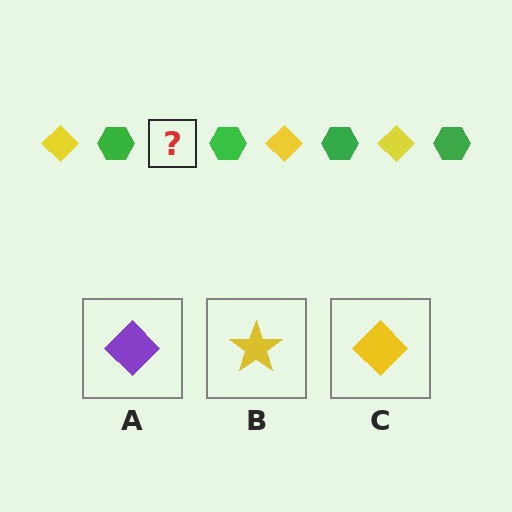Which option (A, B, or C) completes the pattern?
C.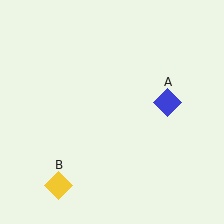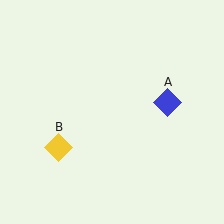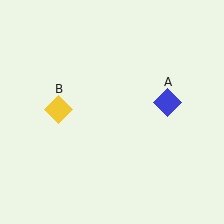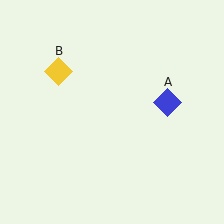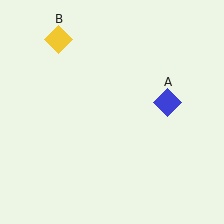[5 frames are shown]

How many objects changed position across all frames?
1 object changed position: yellow diamond (object B).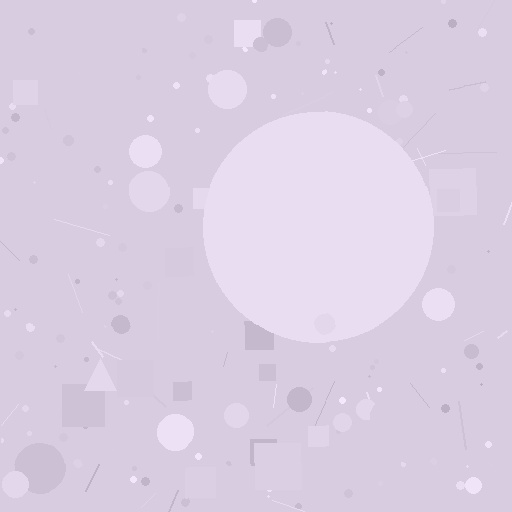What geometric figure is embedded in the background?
A circle is embedded in the background.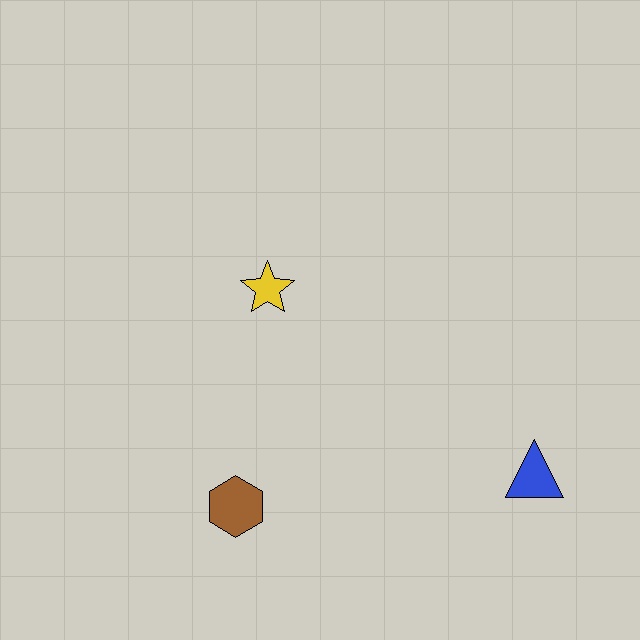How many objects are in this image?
There are 3 objects.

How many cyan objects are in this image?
There are no cyan objects.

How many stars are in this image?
There is 1 star.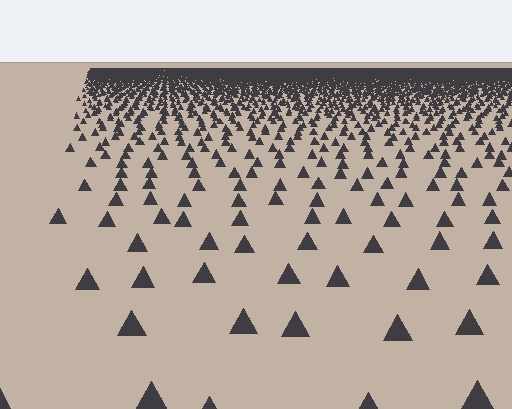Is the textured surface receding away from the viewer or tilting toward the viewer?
The surface is receding away from the viewer. Texture elements get smaller and denser toward the top.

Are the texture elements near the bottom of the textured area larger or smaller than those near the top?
Larger. Near the bottom, elements are closer to the viewer and appear at a bigger on-screen size.